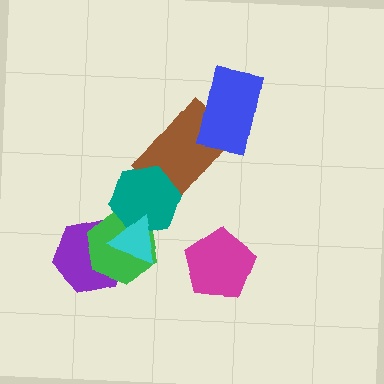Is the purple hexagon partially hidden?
Yes, it is partially covered by another shape.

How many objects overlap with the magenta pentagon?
0 objects overlap with the magenta pentagon.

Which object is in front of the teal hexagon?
The cyan triangle is in front of the teal hexagon.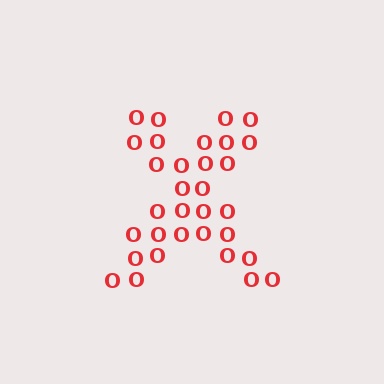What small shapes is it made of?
It is made of small letter O's.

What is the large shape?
The large shape is the letter X.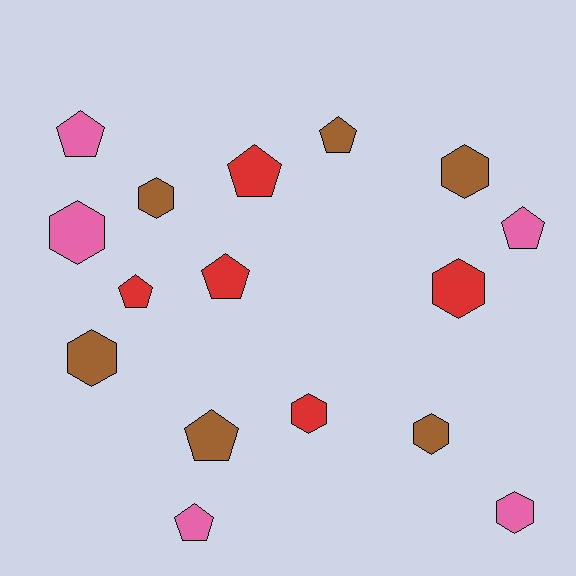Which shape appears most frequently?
Hexagon, with 8 objects.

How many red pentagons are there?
There are 3 red pentagons.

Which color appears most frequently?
Brown, with 6 objects.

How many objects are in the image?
There are 16 objects.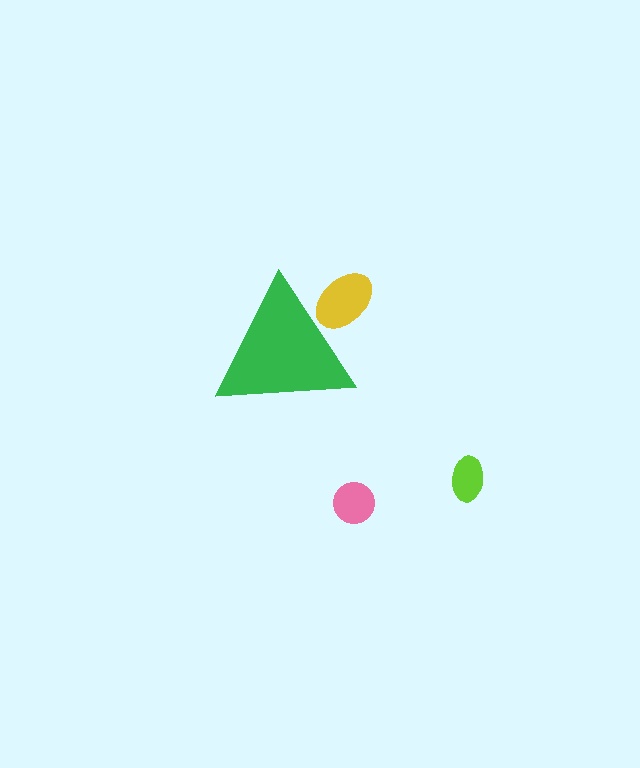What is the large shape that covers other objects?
A green triangle.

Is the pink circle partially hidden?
No, the pink circle is fully visible.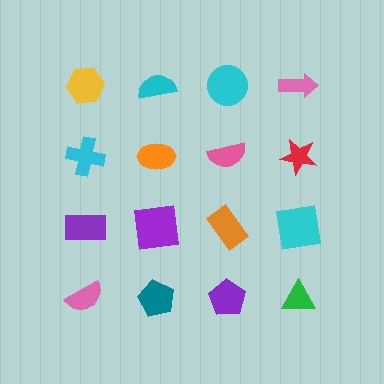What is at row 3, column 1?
A purple rectangle.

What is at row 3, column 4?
A cyan square.